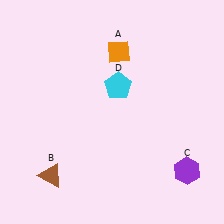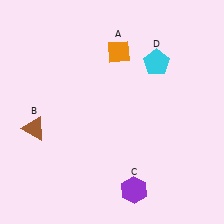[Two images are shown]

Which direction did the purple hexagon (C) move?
The purple hexagon (C) moved left.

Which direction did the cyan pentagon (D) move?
The cyan pentagon (D) moved right.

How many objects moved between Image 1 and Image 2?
3 objects moved between the two images.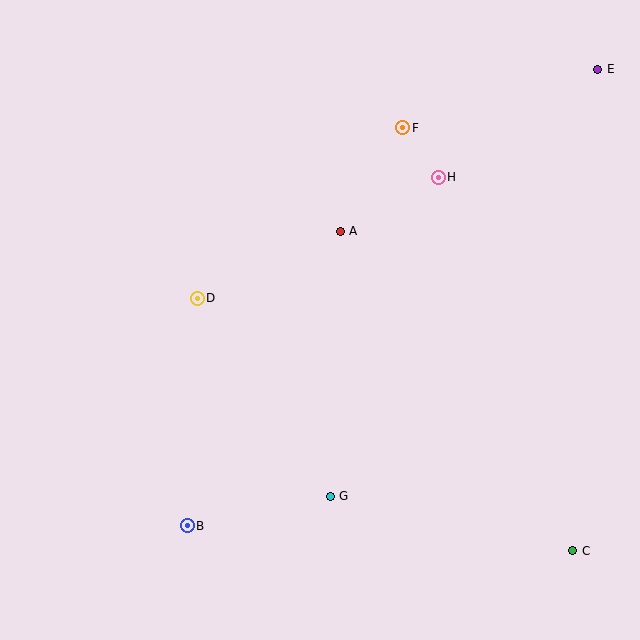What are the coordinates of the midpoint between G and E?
The midpoint between G and E is at (464, 283).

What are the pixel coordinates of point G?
Point G is at (330, 496).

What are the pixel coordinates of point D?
Point D is at (197, 298).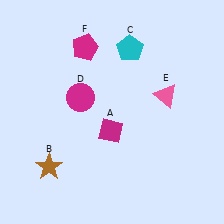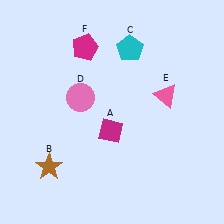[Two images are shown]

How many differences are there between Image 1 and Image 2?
There is 1 difference between the two images.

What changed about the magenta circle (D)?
In Image 1, D is magenta. In Image 2, it changed to pink.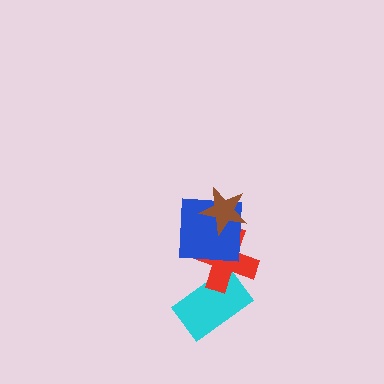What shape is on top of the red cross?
The blue square is on top of the red cross.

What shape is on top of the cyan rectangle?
The red cross is on top of the cyan rectangle.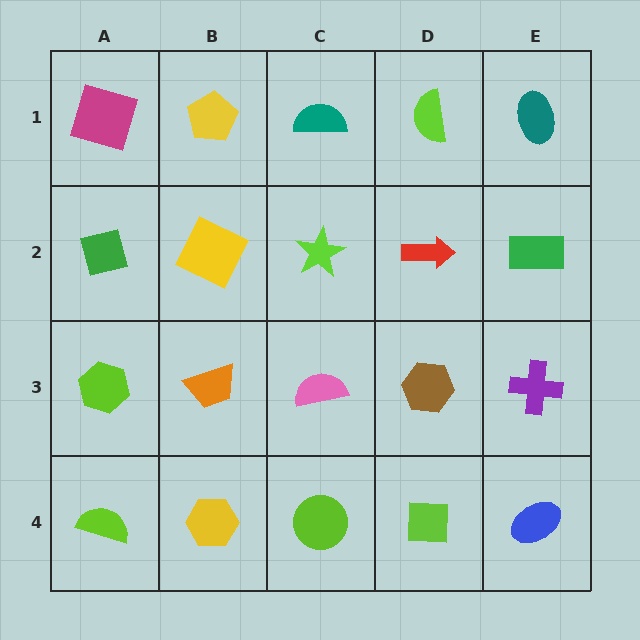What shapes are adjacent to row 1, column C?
A lime star (row 2, column C), a yellow pentagon (row 1, column B), a lime semicircle (row 1, column D).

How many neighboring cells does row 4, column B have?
3.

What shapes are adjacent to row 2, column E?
A teal ellipse (row 1, column E), a purple cross (row 3, column E), a red arrow (row 2, column D).